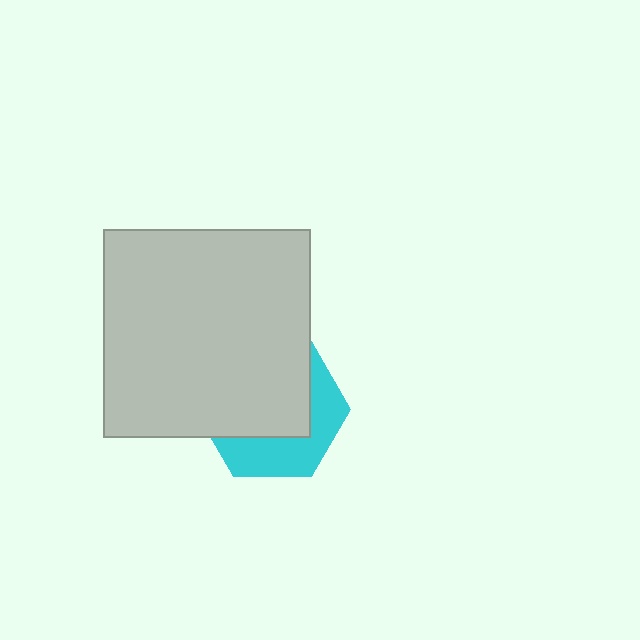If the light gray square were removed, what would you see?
You would see the complete cyan hexagon.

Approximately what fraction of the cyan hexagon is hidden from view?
Roughly 61% of the cyan hexagon is hidden behind the light gray square.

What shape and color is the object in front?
The object in front is a light gray square.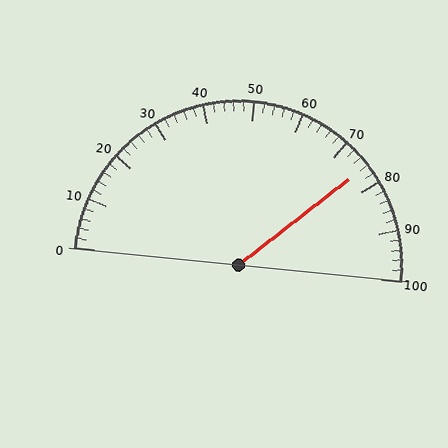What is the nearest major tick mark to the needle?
The nearest major tick mark is 80.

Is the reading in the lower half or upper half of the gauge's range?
The reading is in the upper half of the range (0 to 100).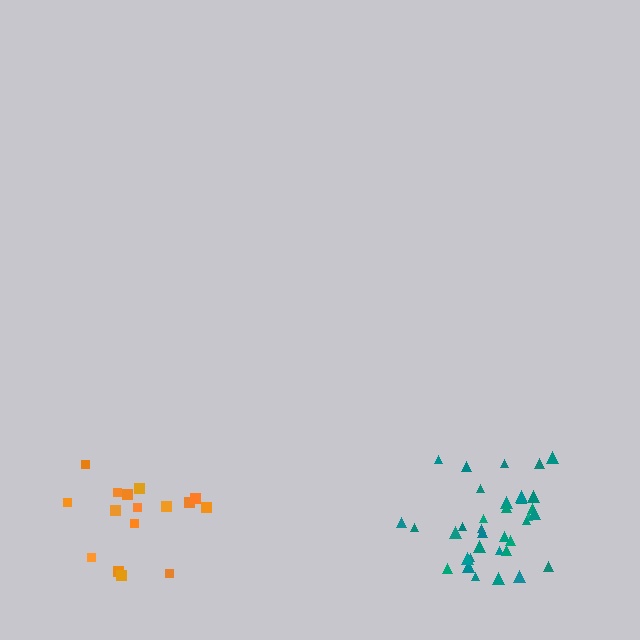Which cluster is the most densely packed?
Teal.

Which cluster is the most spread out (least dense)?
Orange.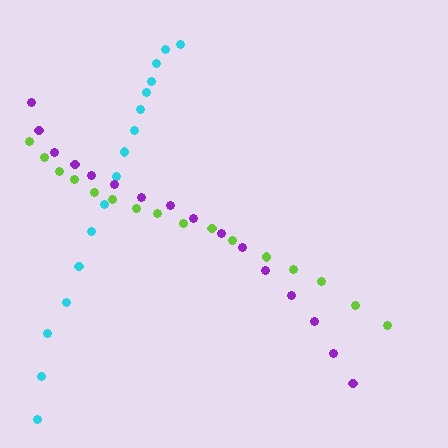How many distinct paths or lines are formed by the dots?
There are 3 distinct paths.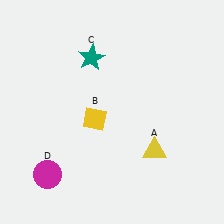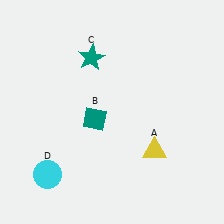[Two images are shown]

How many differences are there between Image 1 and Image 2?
There are 2 differences between the two images.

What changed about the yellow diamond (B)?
In Image 1, B is yellow. In Image 2, it changed to teal.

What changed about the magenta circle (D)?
In Image 1, D is magenta. In Image 2, it changed to cyan.